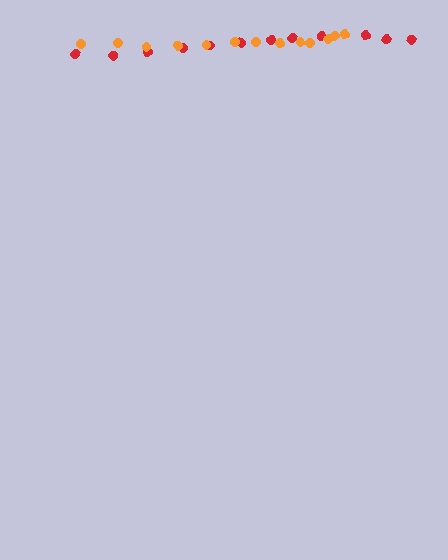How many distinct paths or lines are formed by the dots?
There are 2 distinct paths.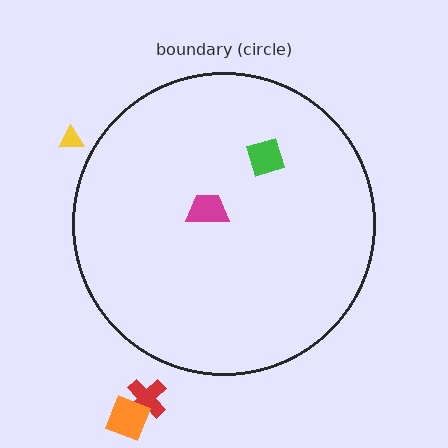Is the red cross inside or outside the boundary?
Outside.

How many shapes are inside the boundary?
2 inside, 3 outside.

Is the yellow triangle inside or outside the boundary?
Outside.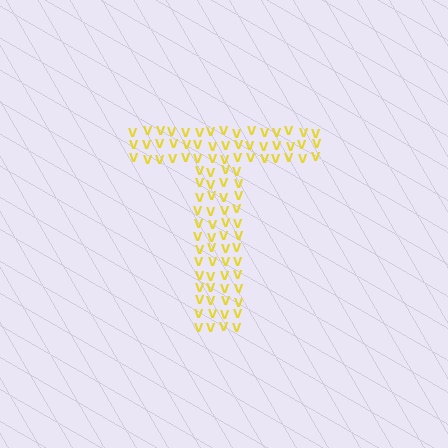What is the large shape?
The large shape is the letter T.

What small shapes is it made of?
It is made of small letter V's.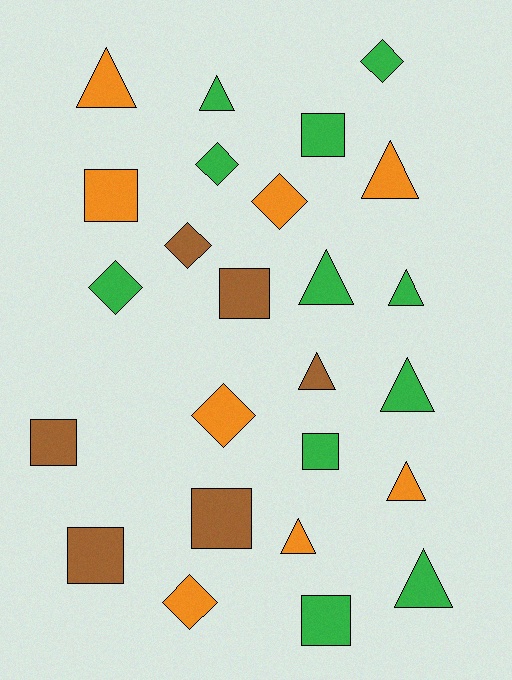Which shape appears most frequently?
Triangle, with 10 objects.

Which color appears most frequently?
Green, with 11 objects.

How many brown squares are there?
There are 4 brown squares.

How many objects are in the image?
There are 25 objects.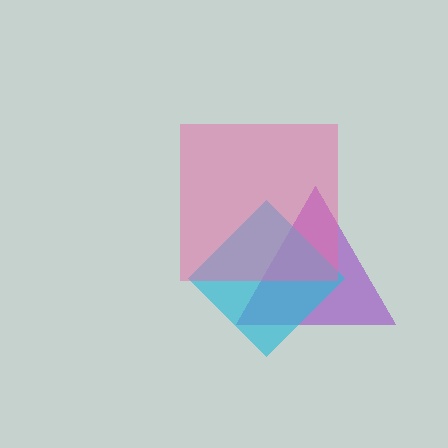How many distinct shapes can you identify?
There are 3 distinct shapes: a purple triangle, a cyan diamond, a pink square.